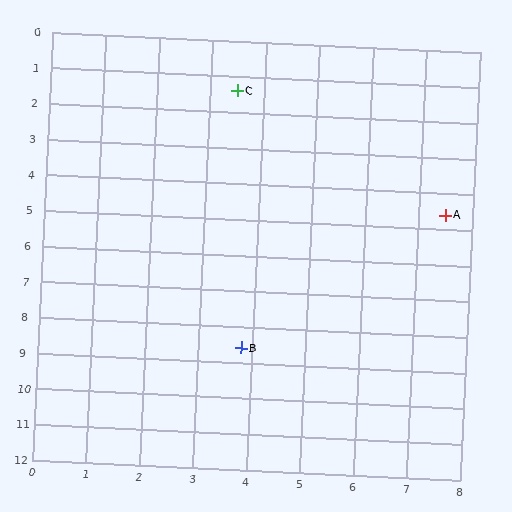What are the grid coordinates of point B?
Point B is at approximately (3.8, 8.6).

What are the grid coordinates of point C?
Point C is at approximately (3.5, 1.4).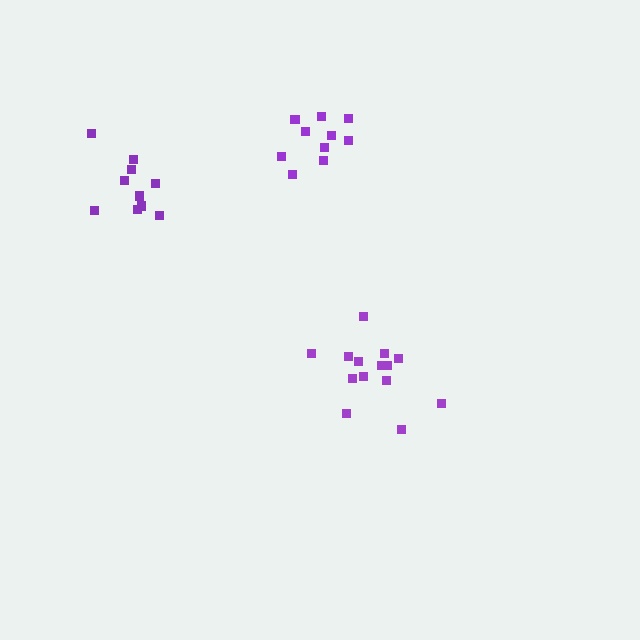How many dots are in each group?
Group 1: 10 dots, Group 2: 14 dots, Group 3: 10 dots (34 total).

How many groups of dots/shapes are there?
There are 3 groups.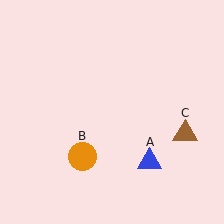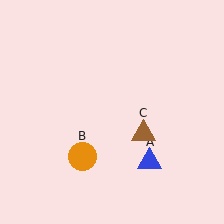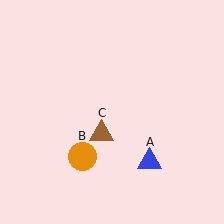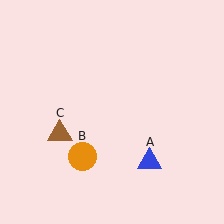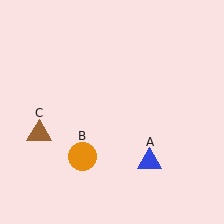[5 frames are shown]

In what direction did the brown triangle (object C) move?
The brown triangle (object C) moved left.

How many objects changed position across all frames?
1 object changed position: brown triangle (object C).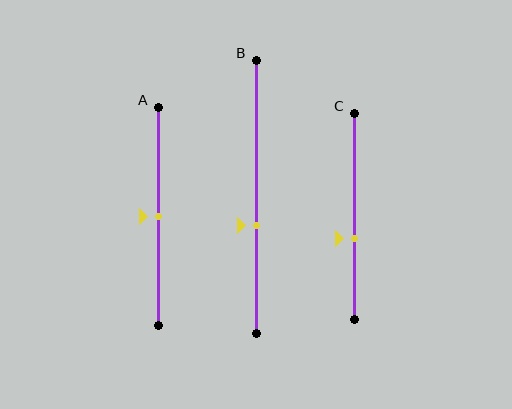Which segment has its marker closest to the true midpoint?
Segment A has its marker closest to the true midpoint.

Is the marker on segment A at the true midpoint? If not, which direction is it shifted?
Yes, the marker on segment A is at the true midpoint.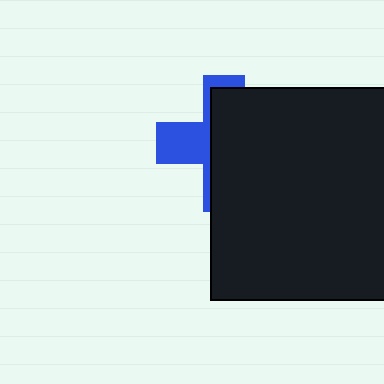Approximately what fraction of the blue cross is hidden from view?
Roughly 67% of the blue cross is hidden behind the black square.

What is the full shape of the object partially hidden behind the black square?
The partially hidden object is a blue cross.